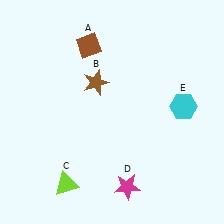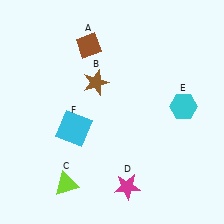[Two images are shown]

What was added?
A cyan square (F) was added in Image 2.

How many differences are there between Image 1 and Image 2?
There is 1 difference between the two images.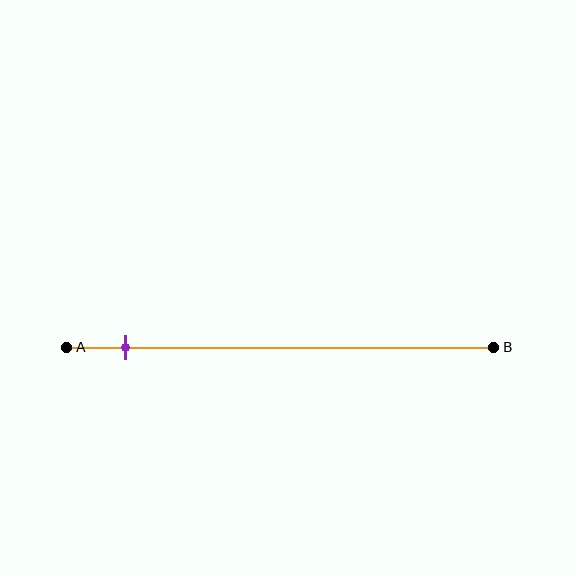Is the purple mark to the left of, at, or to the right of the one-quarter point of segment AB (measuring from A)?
The purple mark is to the left of the one-quarter point of segment AB.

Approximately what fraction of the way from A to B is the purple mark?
The purple mark is approximately 15% of the way from A to B.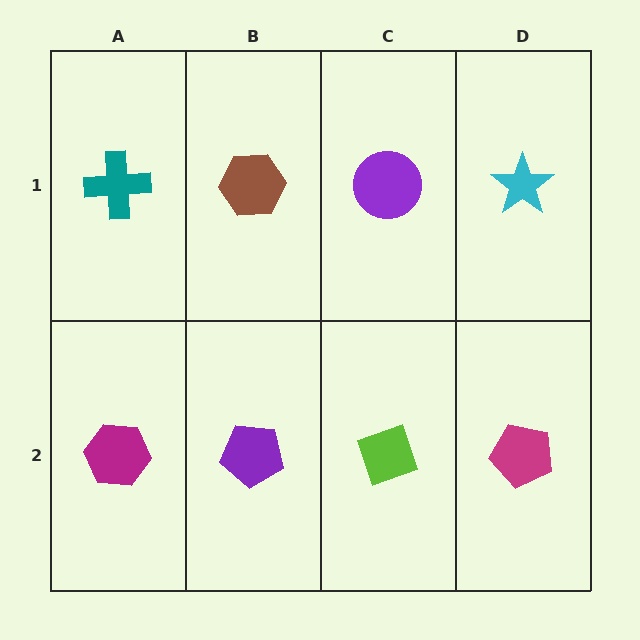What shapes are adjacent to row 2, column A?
A teal cross (row 1, column A), a purple pentagon (row 2, column B).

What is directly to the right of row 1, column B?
A purple circle.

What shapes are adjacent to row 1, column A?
A magenta hexagon (row 2, column A), a brown hexagon (row 1, column B).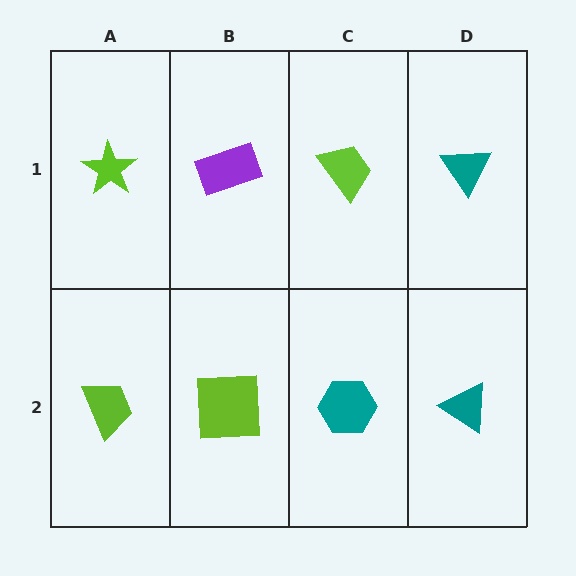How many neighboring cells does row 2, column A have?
2.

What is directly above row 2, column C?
A lime trapezoid.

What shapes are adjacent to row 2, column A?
A lime star (row 1, column A), a lime square (row 2, column B).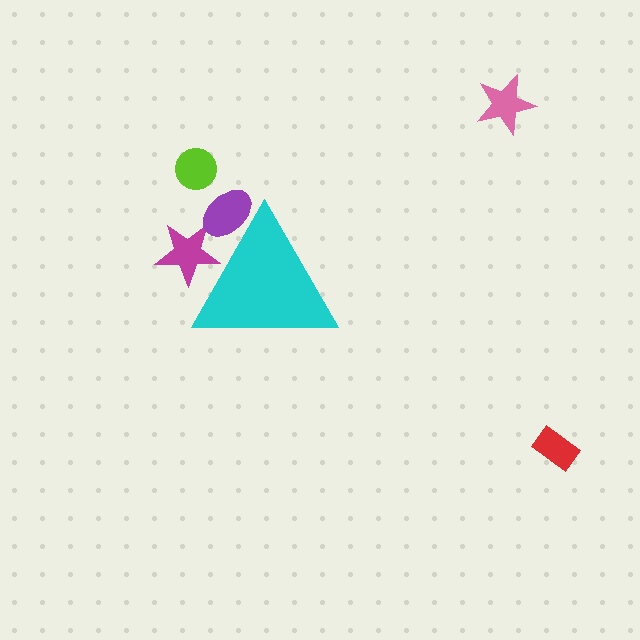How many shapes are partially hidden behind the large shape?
2 shapes are partially hidden.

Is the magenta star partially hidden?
Yes, the magenta star is partially hidden behind the cyan triangle.